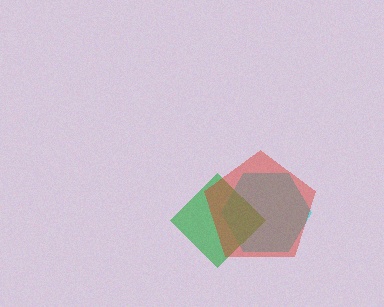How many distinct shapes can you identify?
There are 3 distinct shapes: a cyan hexagon, a green diamond, a red pentagon.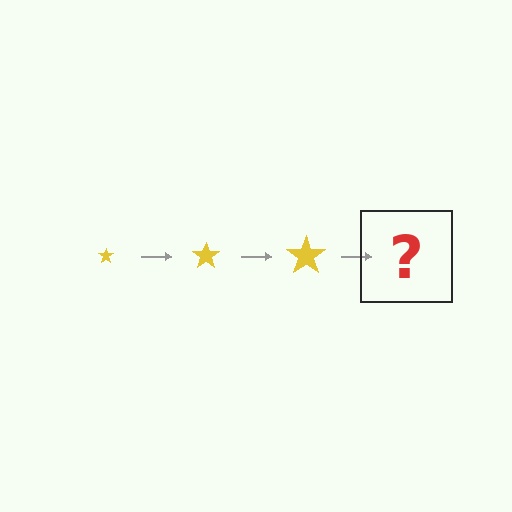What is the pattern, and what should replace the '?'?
The pattern is that the star gets progressively larger each step. The '?' should be a yellow star, larger than the previous one.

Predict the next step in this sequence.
The next step is a yellow star, larger than the previous one.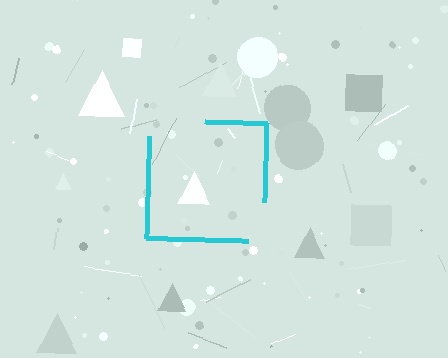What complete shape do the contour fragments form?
The contour fragments form a square.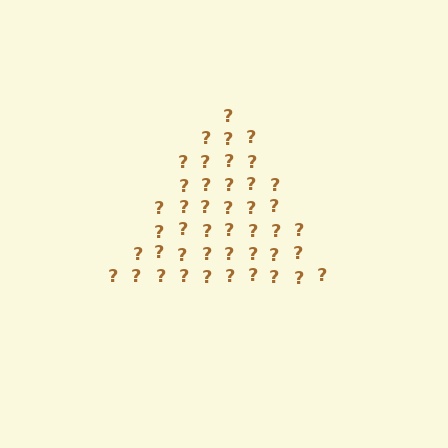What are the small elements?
The small elements are question marks.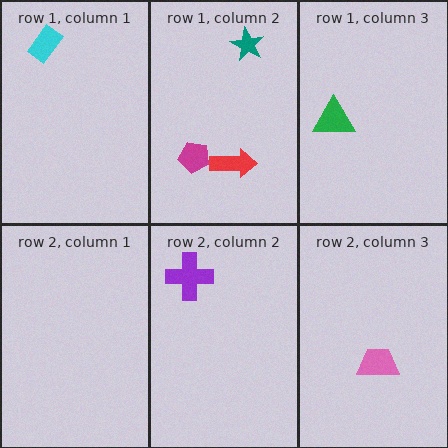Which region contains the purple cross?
The row 2, column 2 region.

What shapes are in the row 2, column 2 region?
The purple cross.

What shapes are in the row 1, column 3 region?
The green triangle.